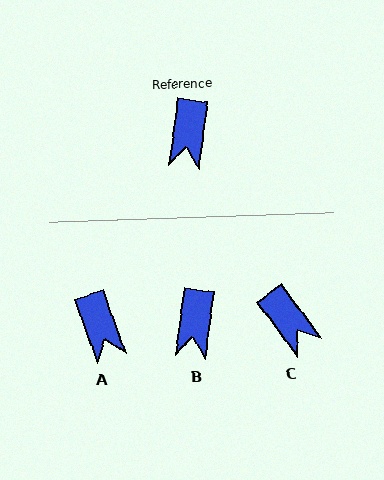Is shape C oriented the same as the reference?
No, it is off by about 44 degrees.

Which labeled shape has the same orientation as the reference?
B.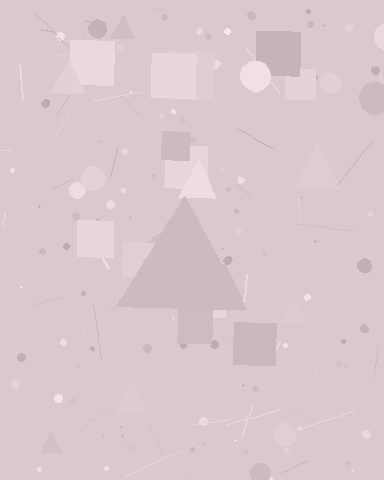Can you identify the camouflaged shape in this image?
The camouflaged shape is a triangle.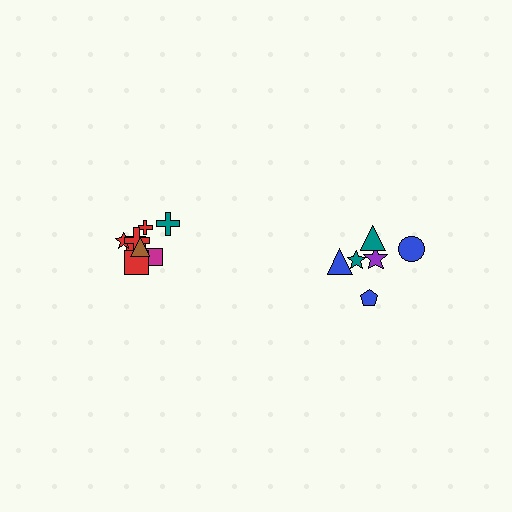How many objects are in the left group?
There are 8 objects.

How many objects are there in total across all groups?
There are 14 objects.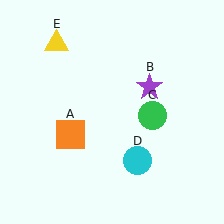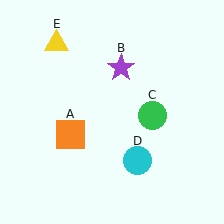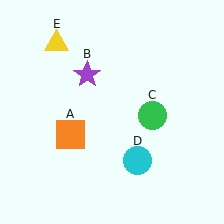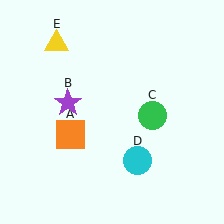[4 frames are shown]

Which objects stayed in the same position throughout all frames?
Orange square (object A) and green circle (object C) and cyan circle (object D) and yellow triangle (object E) remained stationary.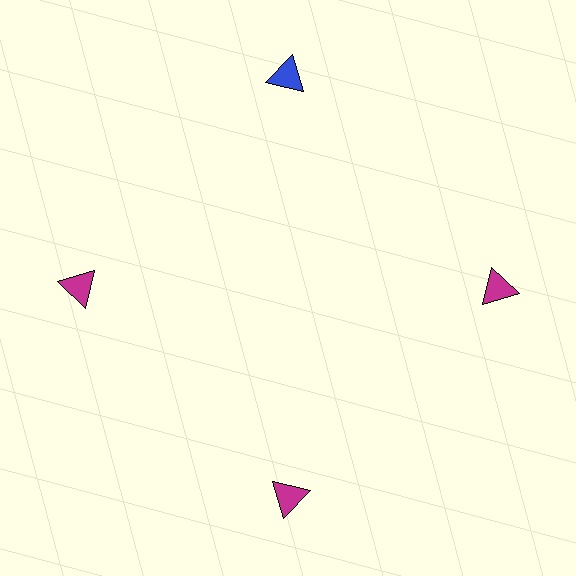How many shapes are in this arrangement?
There are 4 shapes arranged in a ring pattern.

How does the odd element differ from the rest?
It has a different color: blue instead of magenta.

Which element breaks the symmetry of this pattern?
The blue triangle at roughly the 12 o'clock position breaks the symmetry. All other shapes are magenta triangles.